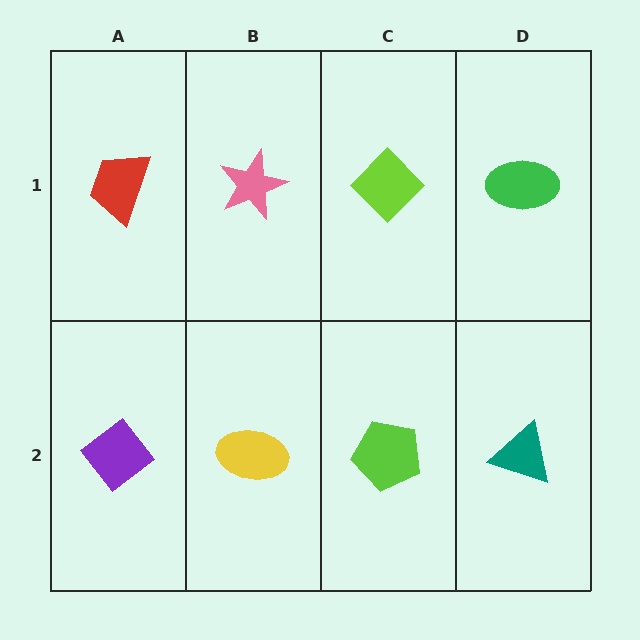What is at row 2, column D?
A teal triangle.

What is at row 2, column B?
A yellow ellipse.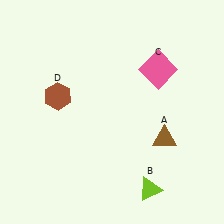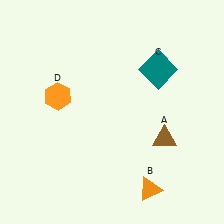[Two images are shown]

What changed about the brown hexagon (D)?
In Image 1, D is brown. In Image 2, it changed to orange.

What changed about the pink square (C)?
In Image 1, C is pink. In Image 2, it changed to teal.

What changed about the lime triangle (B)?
In Image 1, B is lime. In Image 2, it changed to orange.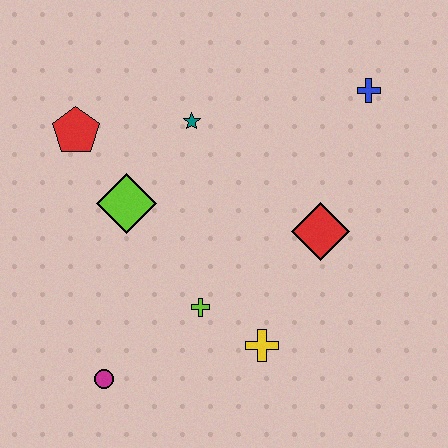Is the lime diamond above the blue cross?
No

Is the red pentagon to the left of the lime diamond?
Yes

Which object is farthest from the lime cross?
The blue cross is farthest from the lime cross.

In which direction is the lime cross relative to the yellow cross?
The lime cross is to the left of the yellow cross.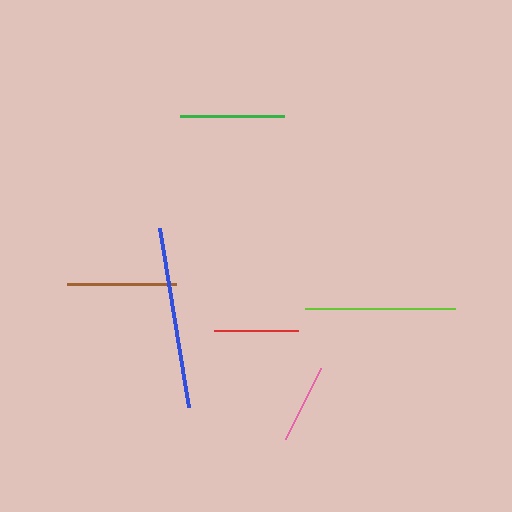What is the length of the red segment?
The red segment is approximately 84 pixels long.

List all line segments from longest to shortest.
From longest to shortest: blue, lime, brown, green, red, pink.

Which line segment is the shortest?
The pink line is the shortest at approximately 80 pixels.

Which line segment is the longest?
The blue line is the longest at approximately 182 pixels.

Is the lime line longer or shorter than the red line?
The lime line is longer than the red line.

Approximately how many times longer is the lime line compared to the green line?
The lime line is approximately 1.4 times the length of the green line.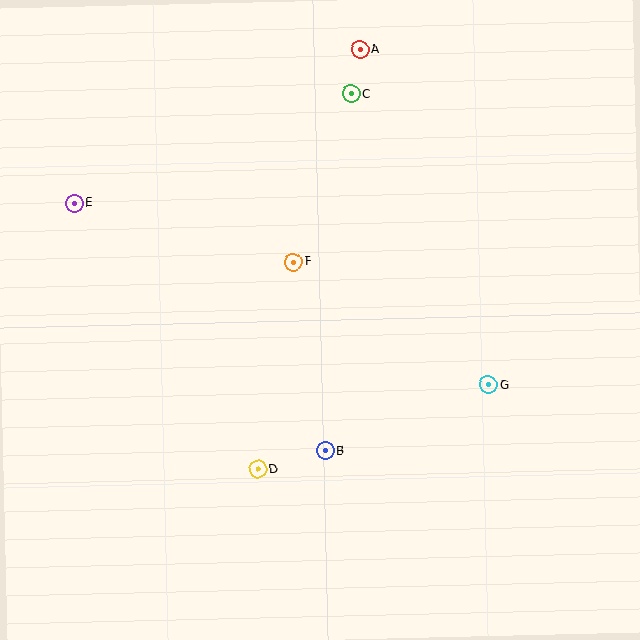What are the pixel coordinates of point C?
Point C is at (351, 94).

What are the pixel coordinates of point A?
Point A is at (360, 49).